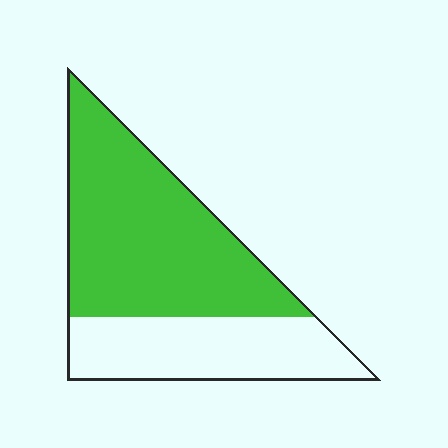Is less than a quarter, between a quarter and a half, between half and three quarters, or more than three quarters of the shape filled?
Between half and three quarters.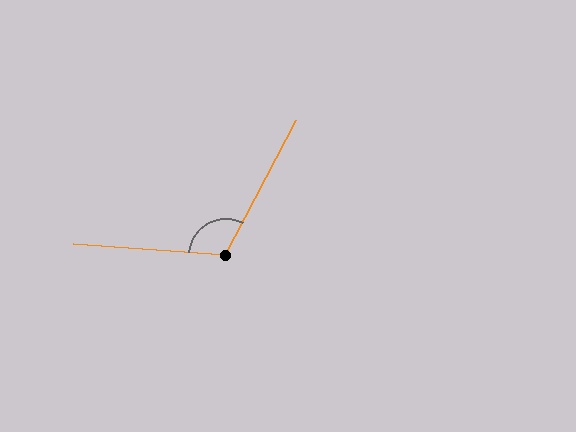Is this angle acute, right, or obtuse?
It is obtuse.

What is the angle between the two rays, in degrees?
Approximately 113 degrees.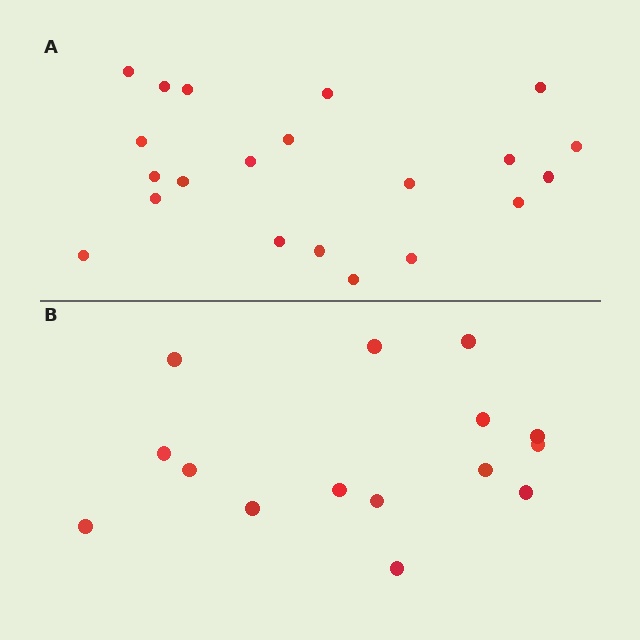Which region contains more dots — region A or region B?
Region A (the top region) has more dots.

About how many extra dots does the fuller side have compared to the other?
Region A has about 6 more dots than region B.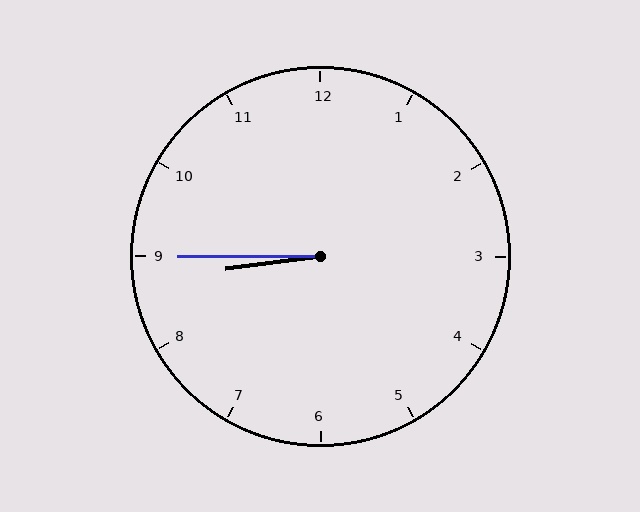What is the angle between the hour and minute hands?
Approximately 8 degrees.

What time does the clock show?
8:45.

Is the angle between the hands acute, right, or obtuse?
It is acute.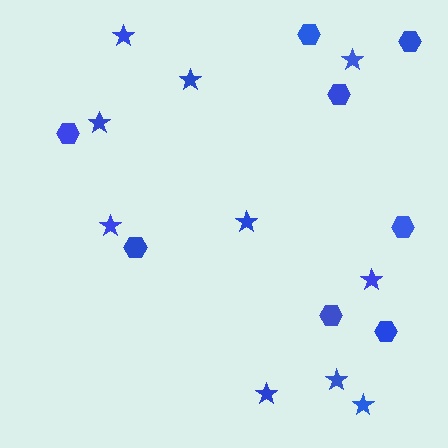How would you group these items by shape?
There are 2 groups: one group of stars (10) and one group of hexagons (8).